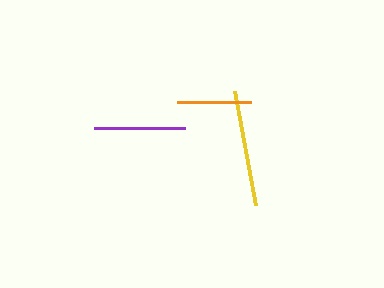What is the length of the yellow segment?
The yellow segment is approximately 117 pixels long.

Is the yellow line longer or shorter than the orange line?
The yellow line is longer than the orange line.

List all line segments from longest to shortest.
From longest to shortest: yellow, purple, orange.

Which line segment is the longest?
The yellow line is the longest at approximately 117 pixels.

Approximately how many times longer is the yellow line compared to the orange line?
The yellow line is approximately 1.6 times the length of the orange line.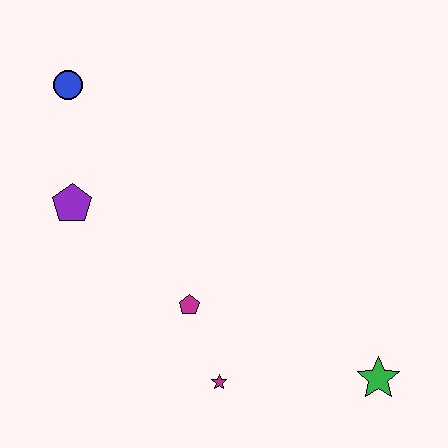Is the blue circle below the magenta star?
No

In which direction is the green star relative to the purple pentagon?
The green star is to the right of the purple pentagon.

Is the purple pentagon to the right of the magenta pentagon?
No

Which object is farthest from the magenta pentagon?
The blue circle is farthest from the magenta pentagon.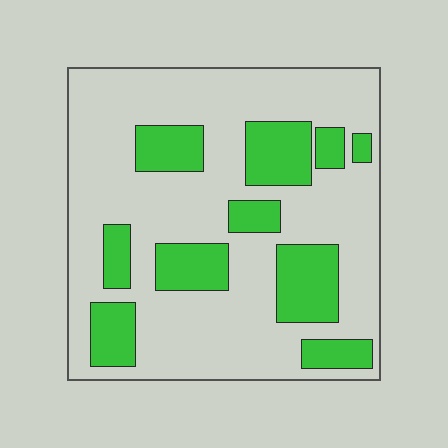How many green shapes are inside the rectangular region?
10.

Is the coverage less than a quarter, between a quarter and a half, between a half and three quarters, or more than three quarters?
Between a quarter and a half.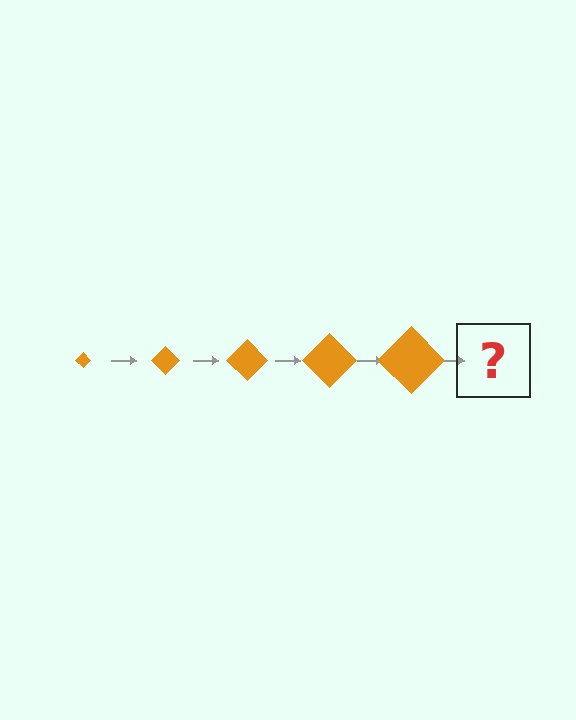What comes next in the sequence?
The next element should be an orange diamond, larger than the previous one.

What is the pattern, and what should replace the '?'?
The pattern is that the diamond gets progressively larger each step. The '?' should be an orange diamond, larger than the previous one.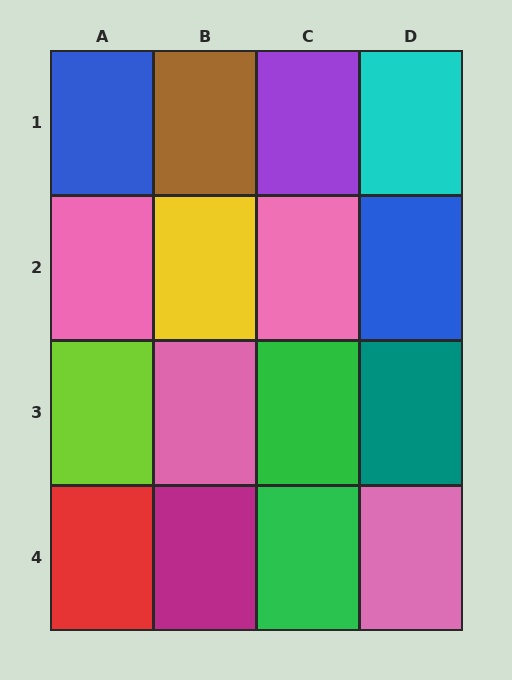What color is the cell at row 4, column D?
Pink.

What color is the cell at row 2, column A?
Pink.